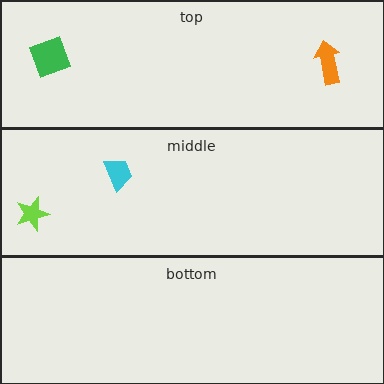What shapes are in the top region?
The orange arrow, the green square.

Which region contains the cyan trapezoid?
The middle region.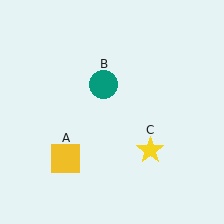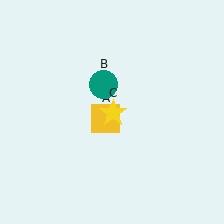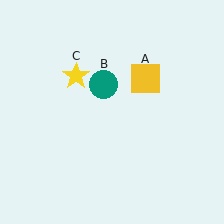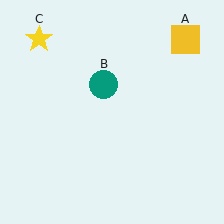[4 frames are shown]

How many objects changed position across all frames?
2 objects changed position: yellow square (object A), yellow star (object C).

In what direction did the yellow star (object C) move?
The yellow star (object C) moved up and to the left.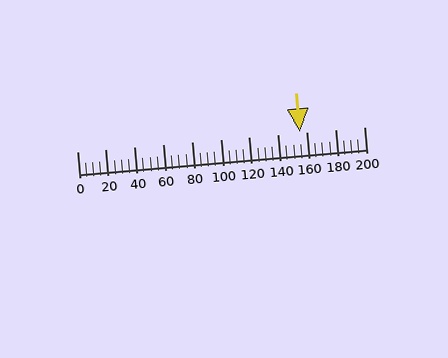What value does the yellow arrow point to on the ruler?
The yellow arrow points to approximately 155.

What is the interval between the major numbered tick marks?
The major tick marks are spaced 20 units apart.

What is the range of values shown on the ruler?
The ruler shows values from 0 to 200.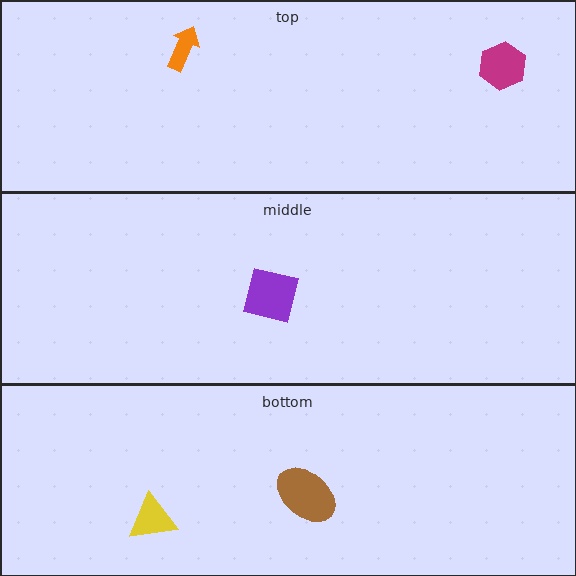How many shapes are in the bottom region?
2.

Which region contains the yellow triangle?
The bottom region.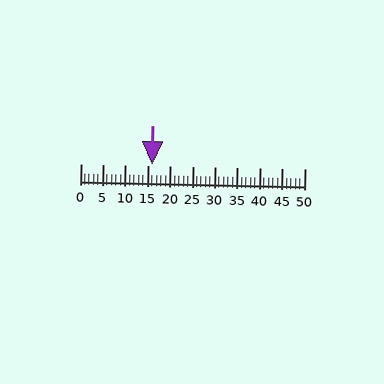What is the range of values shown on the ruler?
The ruler shows values from 0 to 50.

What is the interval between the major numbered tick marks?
The major tick marks are spaced 5 units apart.